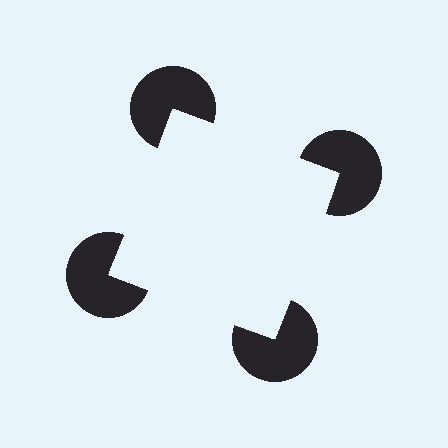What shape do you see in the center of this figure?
An illusory square — its edges are inferred from the aligned wedge cuts in the pac-man discs, not physically drawn.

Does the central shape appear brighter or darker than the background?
It typically appears slightly brighter than the background, even though no actual brightness change is drawn.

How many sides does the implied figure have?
4 sides.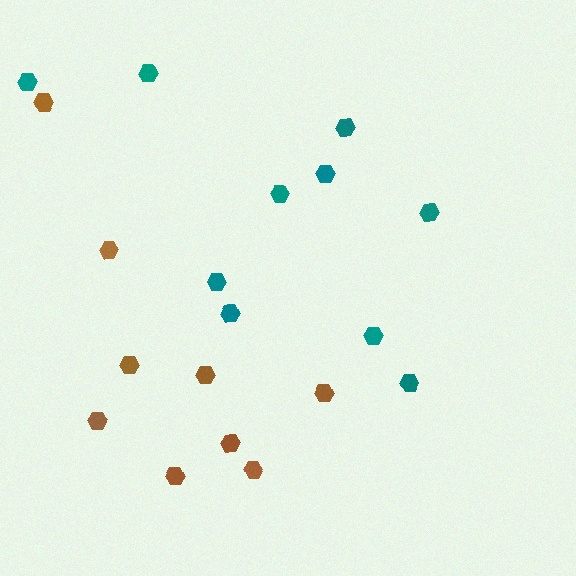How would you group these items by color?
There are 2 groups: one group of teal hexagons (10) and one group of brown hexagons (9).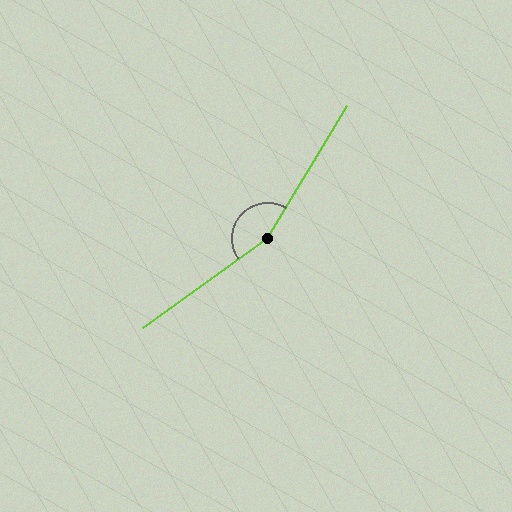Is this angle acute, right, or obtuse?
It is obtuse.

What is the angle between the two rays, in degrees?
Approximately 156 degrees.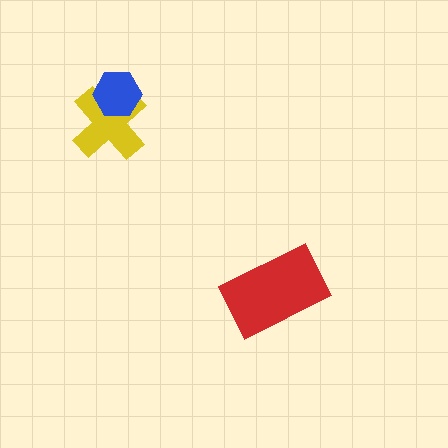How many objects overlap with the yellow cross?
1 object overlaps with the yellow cross.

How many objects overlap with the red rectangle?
0 objects overlap with the red rectangle.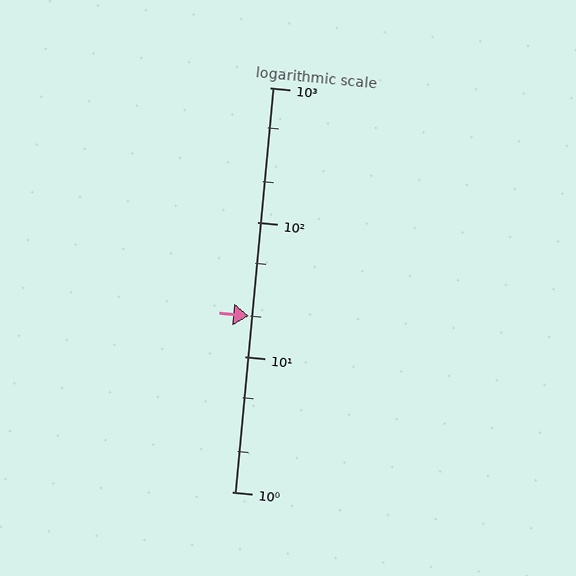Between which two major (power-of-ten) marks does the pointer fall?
The pointer is between 10 and 100.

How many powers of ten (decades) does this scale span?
The scale spans 3 decades, from 1 to 1000.